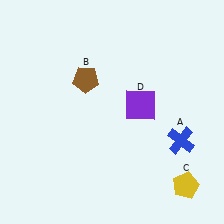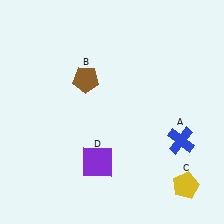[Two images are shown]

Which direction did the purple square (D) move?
The purple square (D) moved down.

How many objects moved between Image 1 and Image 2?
1 object moved between the two images.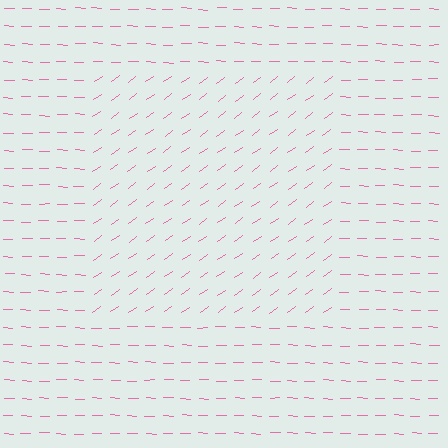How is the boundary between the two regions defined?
The boundary is defined purely by a change in line orientation (approximately 38 degrees difference). All lines are the same color and thickness.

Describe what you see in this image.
The image is filled with small pink line segments. A rectangle region in the image has lines oriented differently from the surrounding lines, creating a visible texture boundary.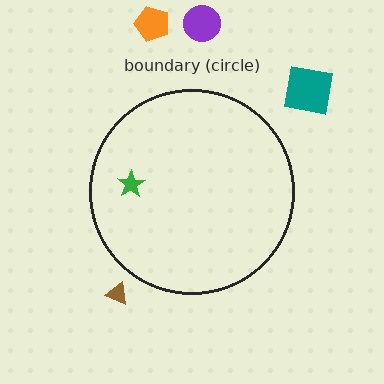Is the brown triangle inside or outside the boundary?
Outside.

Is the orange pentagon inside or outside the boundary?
Outside.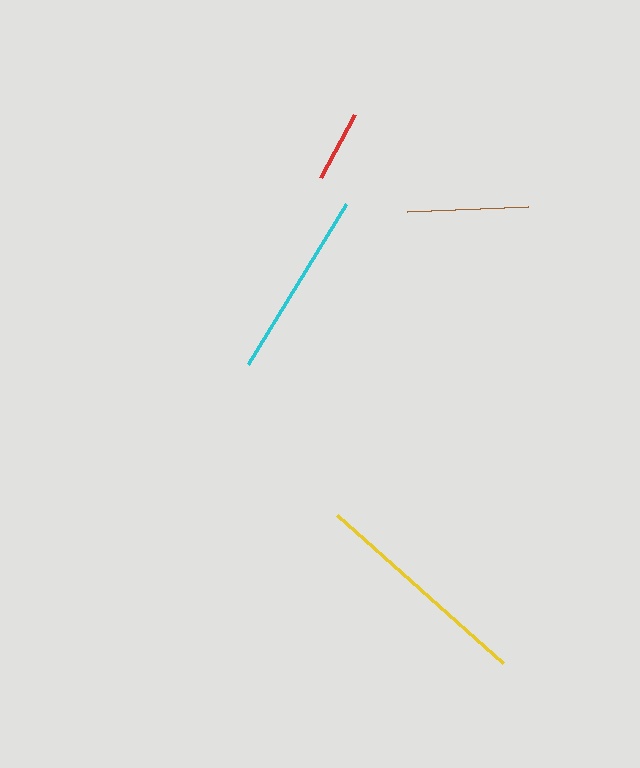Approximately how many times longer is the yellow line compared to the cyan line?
The yellow line is approximately 1.2 times the length of the cyan line.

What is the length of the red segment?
The red segment is approximately 71 pixels long.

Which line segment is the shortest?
The red line is the shortest at approximately 71 pixels.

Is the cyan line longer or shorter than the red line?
The cyan line is longer than the red line.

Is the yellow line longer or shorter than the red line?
The yellow line is longer than the red line.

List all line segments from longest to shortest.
From longest to shortest: yellow, cyan, brown, red.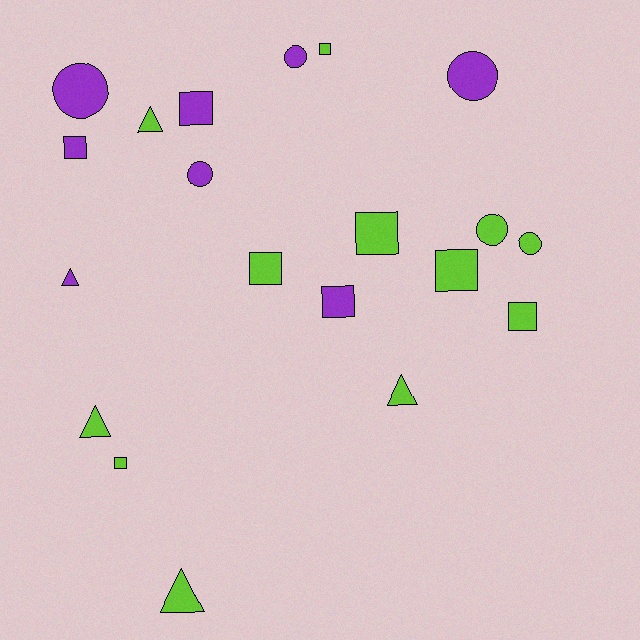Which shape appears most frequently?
Square, with 9 objects.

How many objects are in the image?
There are 20 objects.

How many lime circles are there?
There are 2 lime circles.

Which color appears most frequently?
Lime, with 12 objects.